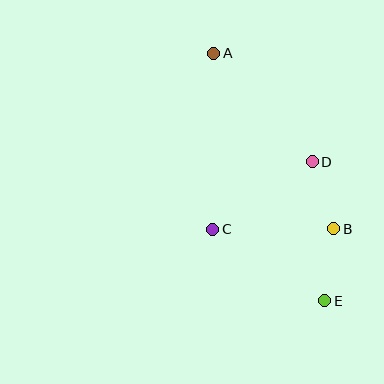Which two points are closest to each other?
Points B and D are closest to each other.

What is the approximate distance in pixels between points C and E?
The distance between C and E is approximately 133 pixels.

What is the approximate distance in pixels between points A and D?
The distance between A and D is approximately 147 pixels.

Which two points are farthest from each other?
Points A and E are farthest from each other.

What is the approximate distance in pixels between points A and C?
The distance between A and C is approximately 176 pixels.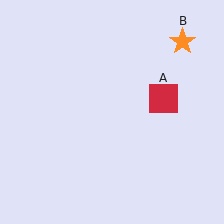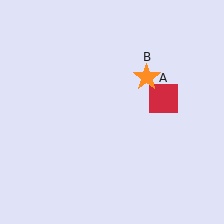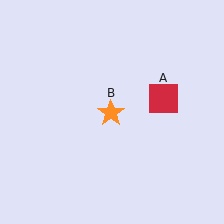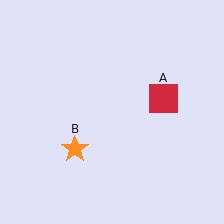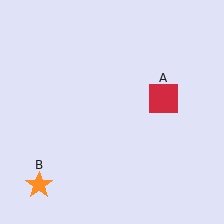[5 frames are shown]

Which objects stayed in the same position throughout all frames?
Red square (object A) remained stationary.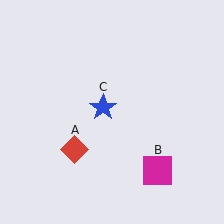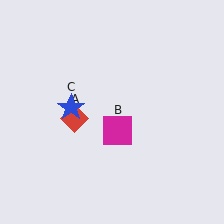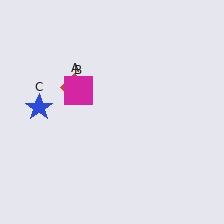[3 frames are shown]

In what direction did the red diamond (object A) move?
The red diamond (object A) moved up.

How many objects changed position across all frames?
3 objects changed position: red diamond (object A), magenta square (object B), blue star (object C).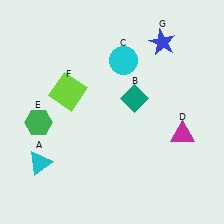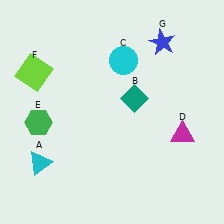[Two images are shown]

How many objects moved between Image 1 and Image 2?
1 object moved between the two images.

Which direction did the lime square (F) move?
The lime square (F) moved left.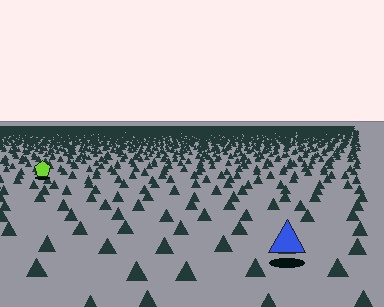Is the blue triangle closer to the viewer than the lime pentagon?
Yes. The blue triangle is closer — you can tell from the texture gradient: the ground texture is coarser near it.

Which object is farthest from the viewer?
The lime pentagon is farthest from the viewer. It appears smaller and the ground texture around it is denser.